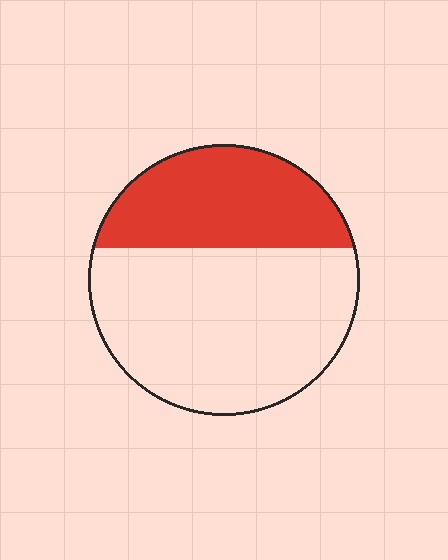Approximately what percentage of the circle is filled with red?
Approximately 35%.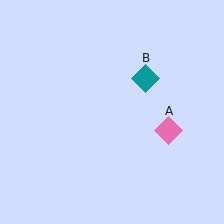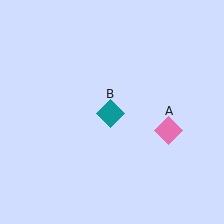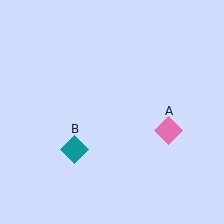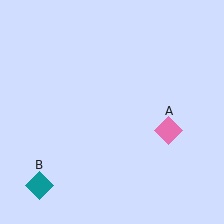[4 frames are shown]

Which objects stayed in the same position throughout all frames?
Pink diamond (object A) remained stationary.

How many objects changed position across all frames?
1 object changed position: teal diamond (object B).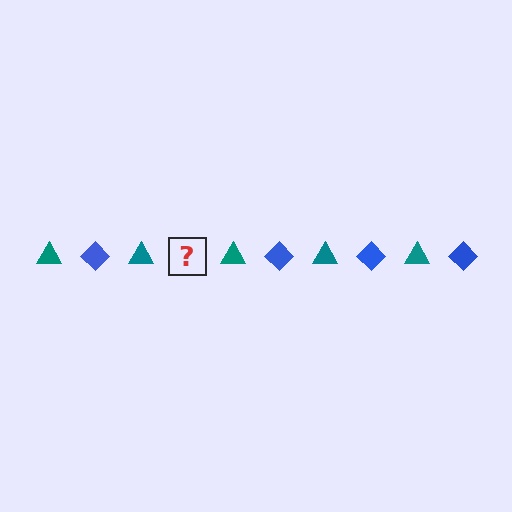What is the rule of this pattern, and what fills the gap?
The rule is that the pattern alternates between teal triangle and blue diamond. The gap should be filled with a blue diamond.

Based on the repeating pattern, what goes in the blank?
The blank should be a blue diamond.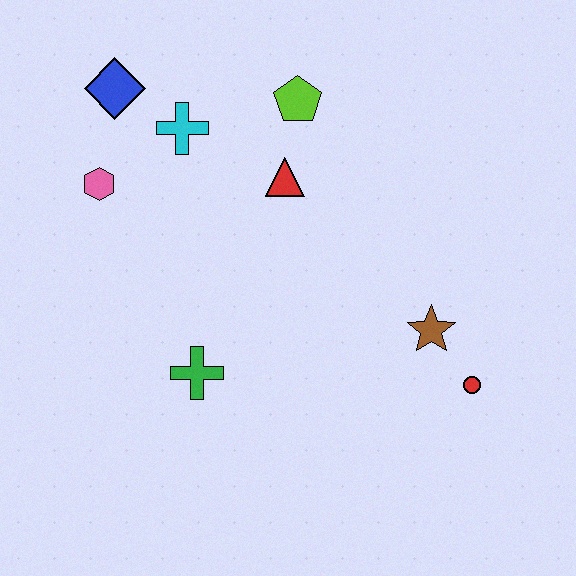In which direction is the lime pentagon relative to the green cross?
The lime pentagon is above the green cross.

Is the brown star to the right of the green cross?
Yes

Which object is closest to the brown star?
The red circle is closest to the brown star.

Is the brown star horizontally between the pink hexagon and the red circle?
Yes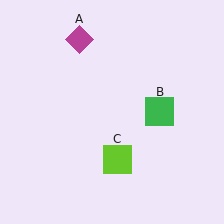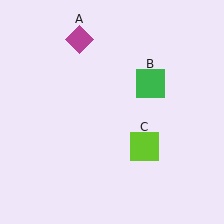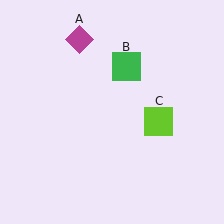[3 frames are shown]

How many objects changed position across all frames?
2 objects changed position: green square (object B), lime square (object C).